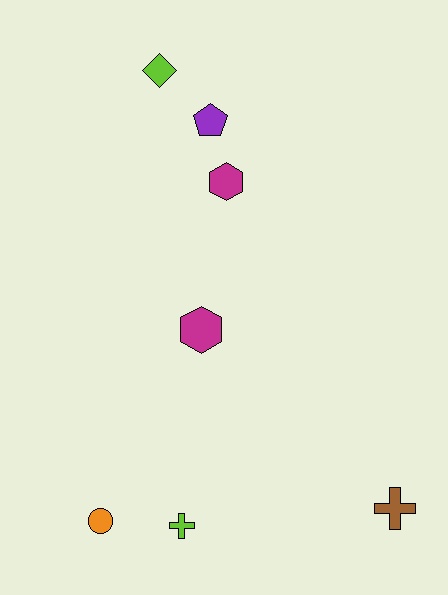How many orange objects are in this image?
There is 1 orange object.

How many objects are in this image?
There are 7 objects.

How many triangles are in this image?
There are no triangles.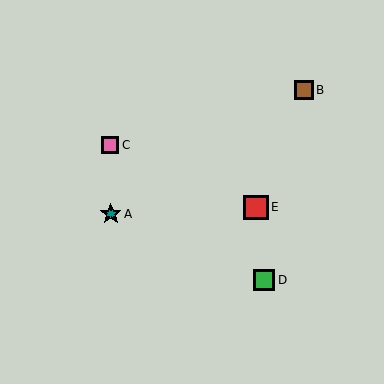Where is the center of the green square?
The center of the green square is at (264, 280).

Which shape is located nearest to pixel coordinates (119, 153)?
The pink square (labeled C) at (110, 145) is nearest to that location.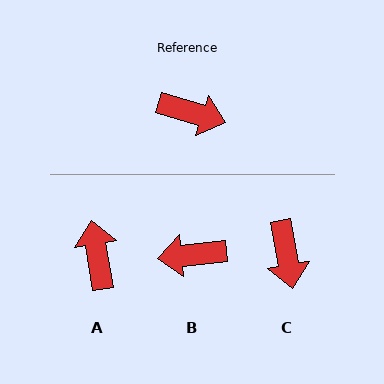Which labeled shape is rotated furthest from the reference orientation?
B, about 157 degrees away.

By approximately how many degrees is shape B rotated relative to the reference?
Approximately 157 degrees clockwise.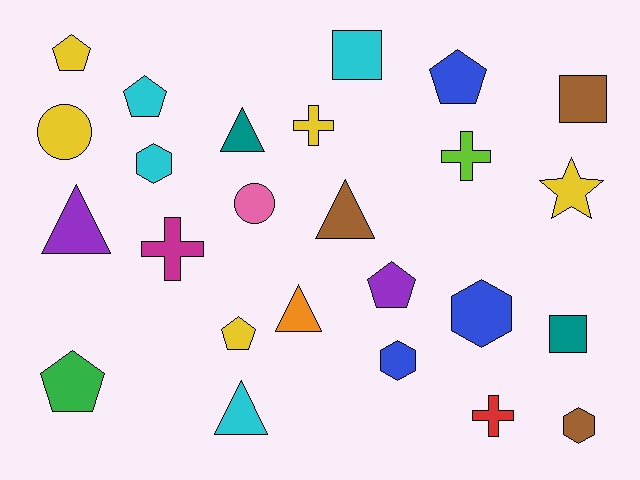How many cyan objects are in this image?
There are 4 cyan objects.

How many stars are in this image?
There is 1 star.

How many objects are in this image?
There are 25 objects.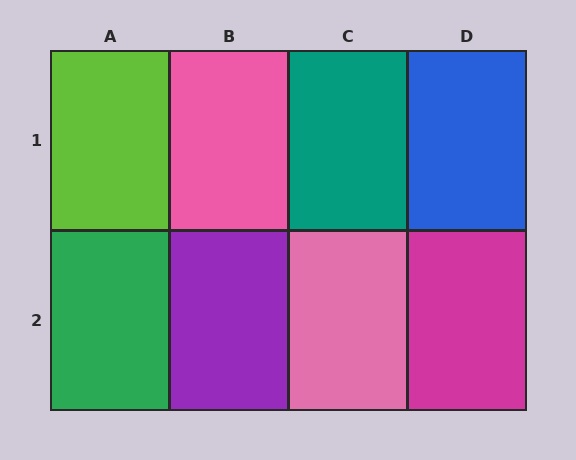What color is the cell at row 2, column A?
Green.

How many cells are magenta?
1 cell is magenta.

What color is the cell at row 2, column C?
Pink.